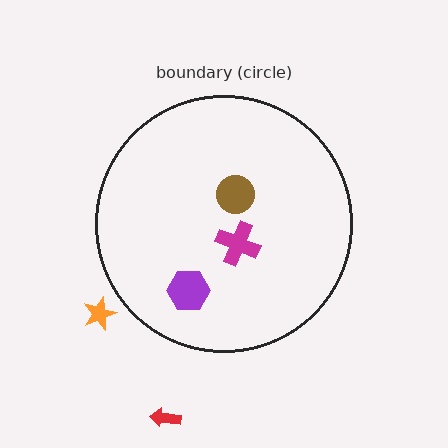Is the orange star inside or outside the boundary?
Outside.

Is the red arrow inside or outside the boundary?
Outside.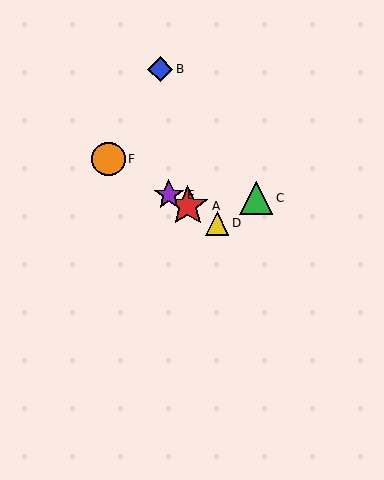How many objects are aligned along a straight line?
4 objects (A, D, E, F) are aligned along a straight line.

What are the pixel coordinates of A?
Object A is at (188, 206).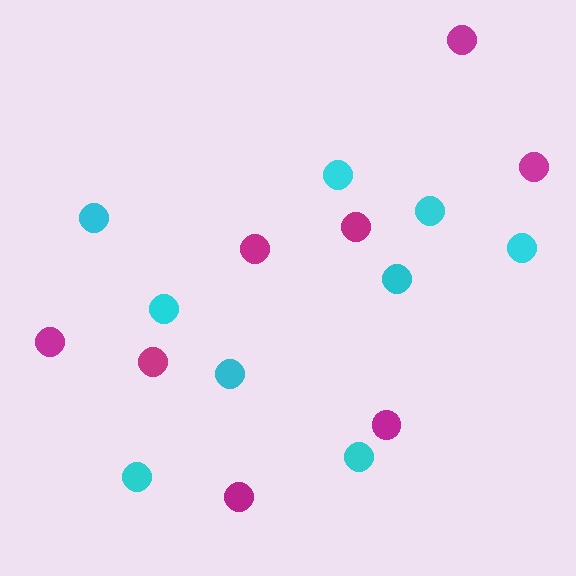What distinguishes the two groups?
There are 2 groups: one group of cyan circles (9) and one group of magenta circles (8).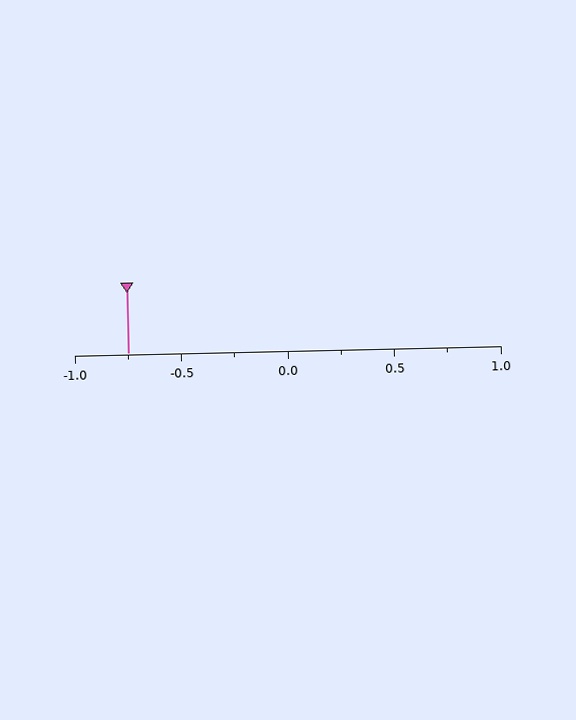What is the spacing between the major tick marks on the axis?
The major ticks are spaced 0.5 apart.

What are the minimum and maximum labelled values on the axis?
The axis runs from -1.0 to 1.0.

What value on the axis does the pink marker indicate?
The marker indicates approximately -0.75.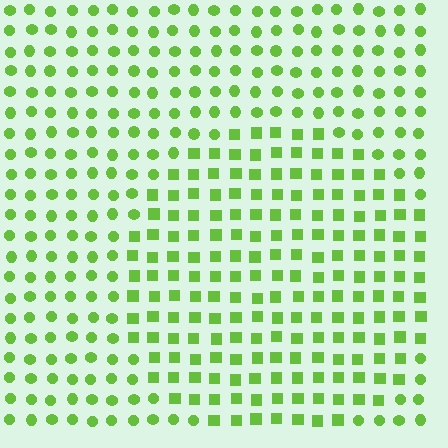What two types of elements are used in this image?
The image uses squares inside the circle region and circles outside it.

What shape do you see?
I see a circle.